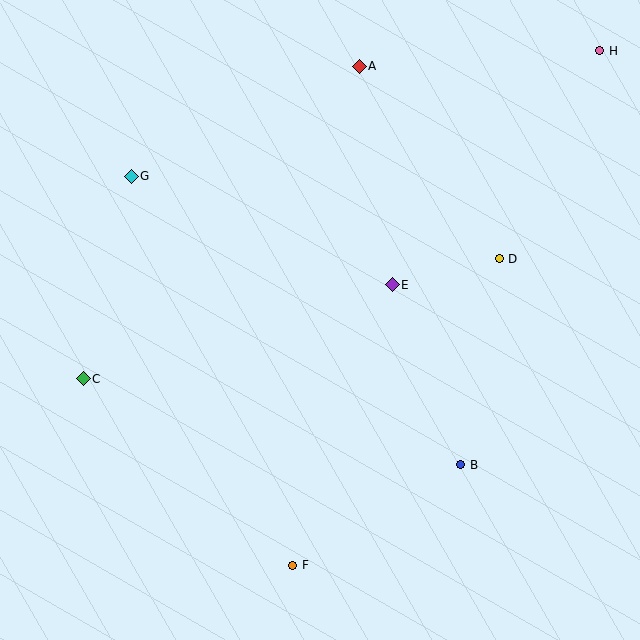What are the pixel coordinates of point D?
Point D is at (499, 259).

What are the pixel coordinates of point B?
Point B is at (461, 465).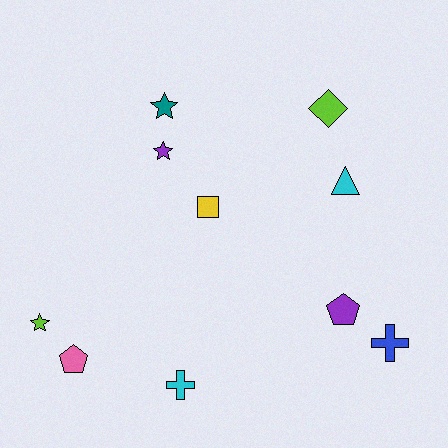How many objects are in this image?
There are 10 objects.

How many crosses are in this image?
There are 2 crosses.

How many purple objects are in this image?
There are 2 purple objects.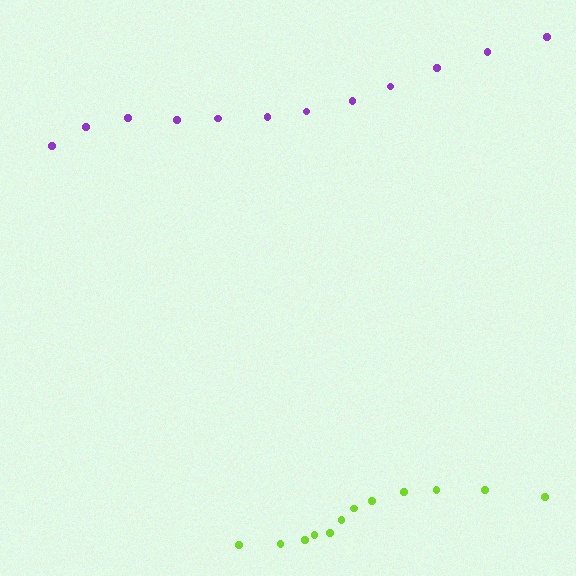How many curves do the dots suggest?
There are 2 distinct paths.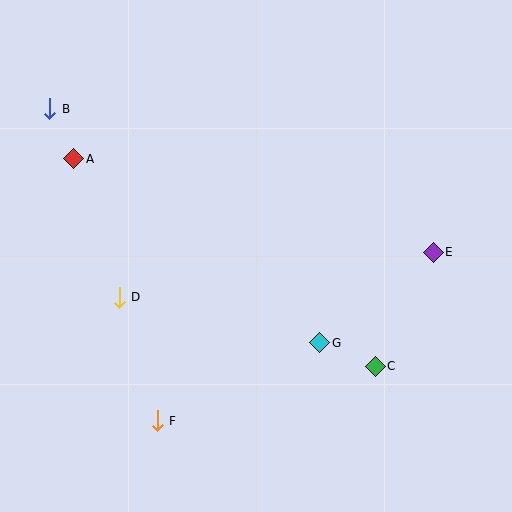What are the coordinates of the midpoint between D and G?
The midpoint between D and G is at (219, 320).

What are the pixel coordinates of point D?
Point D is at (119, 297).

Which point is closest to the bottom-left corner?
Point F is closest to the bottom-left corner.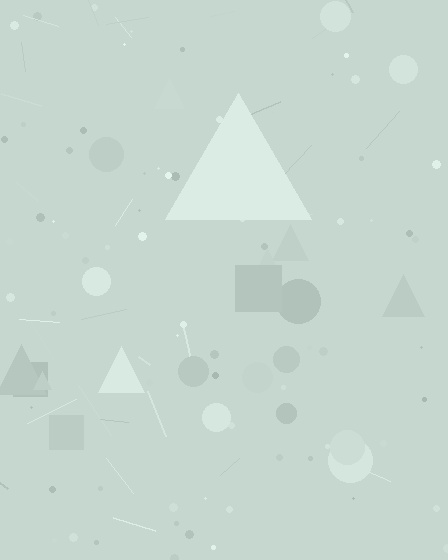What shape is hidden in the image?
A triangle is hidden in the image.